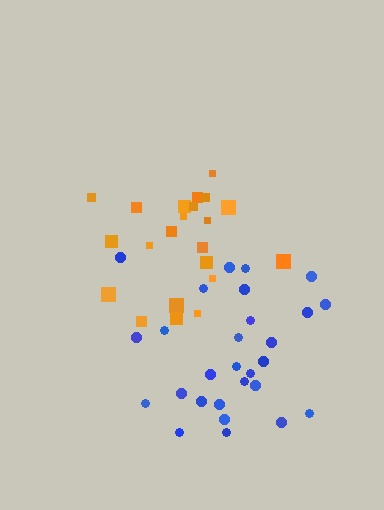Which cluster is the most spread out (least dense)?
Orange.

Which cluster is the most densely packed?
Blue.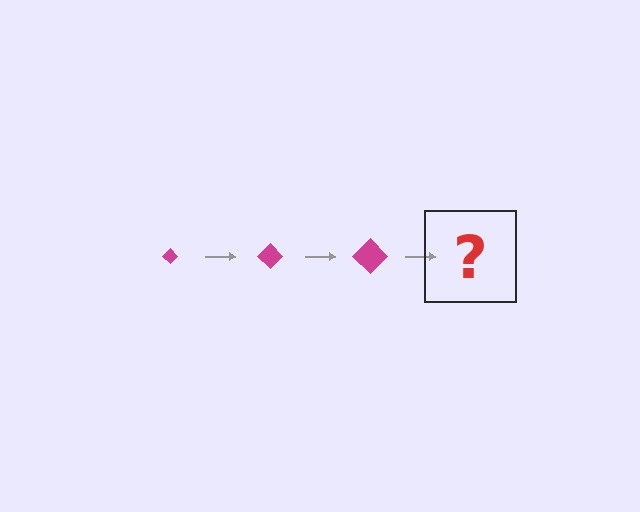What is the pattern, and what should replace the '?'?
The pattern is that the diamond gets progressively larger each step. The '?' should be a magenta diamond, larger than the previous one.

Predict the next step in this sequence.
The next step is a magenta diamond, larger than the previous one.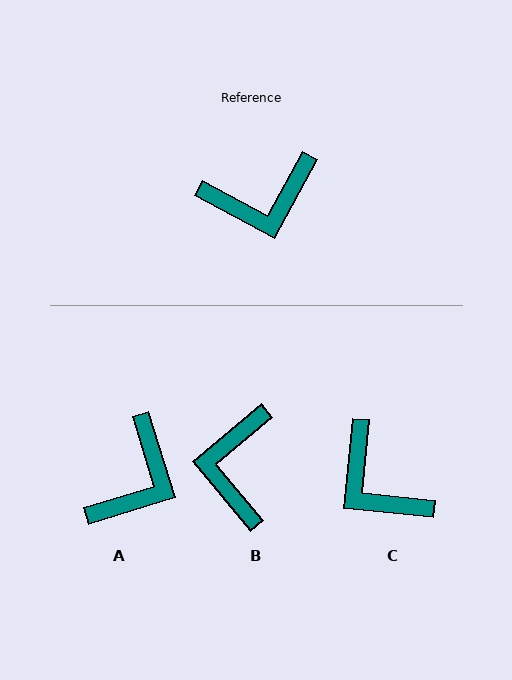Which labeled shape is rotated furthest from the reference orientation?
B, about 112 degrees away.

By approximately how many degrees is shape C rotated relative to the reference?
Approximately 67 degrees clockwise.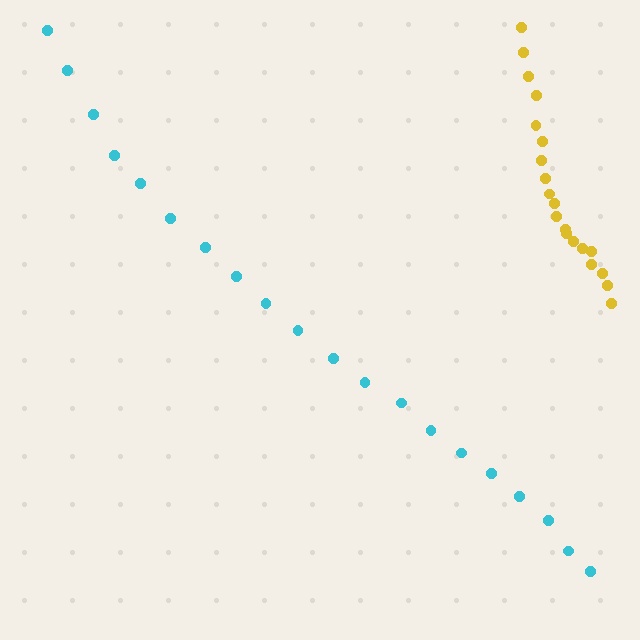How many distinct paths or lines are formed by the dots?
There are 2 distinct paths.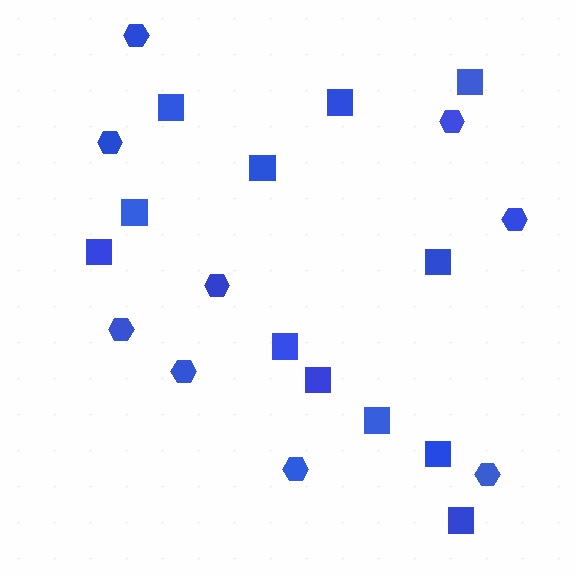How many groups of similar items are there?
There are 2 groups: one group of squares (12) and one group of hexagons (9).